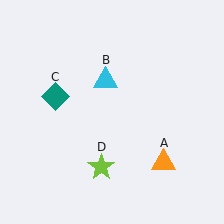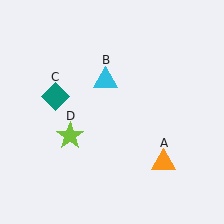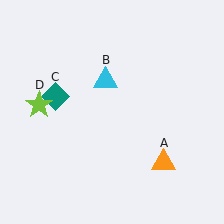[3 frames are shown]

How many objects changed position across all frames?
1 object changed position: lime star (object D).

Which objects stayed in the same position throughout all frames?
Orange triangle (object A) and cyan triangle (object B) and teal diamond (object C) remained stationary.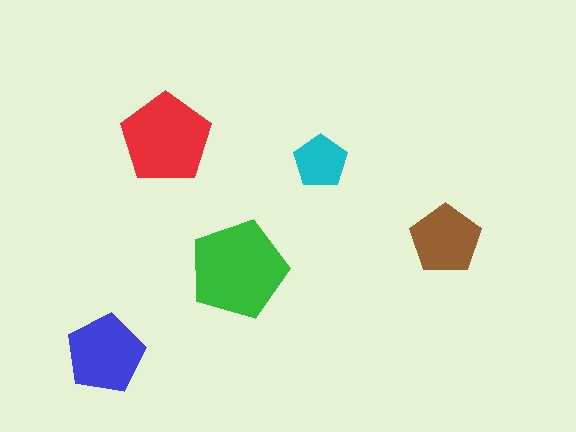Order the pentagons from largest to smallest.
the green one, the red one, the blue one, the brown one, the cyan one.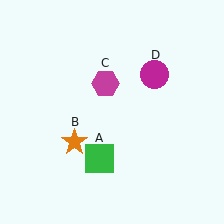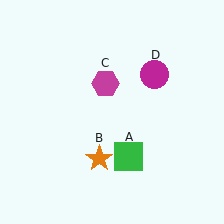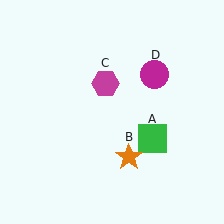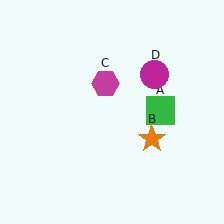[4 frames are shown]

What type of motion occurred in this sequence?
The green square (object A), orange star (object B) rotated counterclockwise around the center of the scene.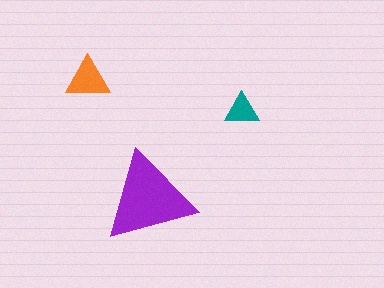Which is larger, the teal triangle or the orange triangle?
The orange one.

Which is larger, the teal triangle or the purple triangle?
The purple one.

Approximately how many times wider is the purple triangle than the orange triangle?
About 2 times wider.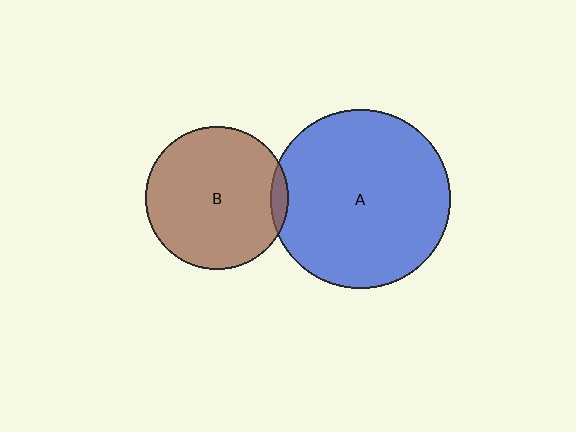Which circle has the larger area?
Circle A (blue).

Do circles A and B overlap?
Yes.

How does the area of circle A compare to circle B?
Approximately 1.6 times.